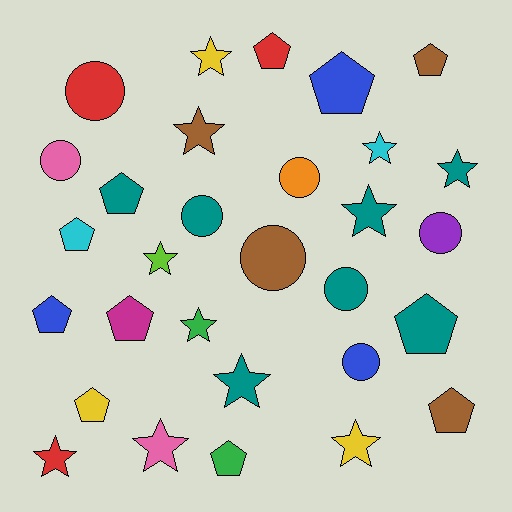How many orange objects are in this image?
There is 1 orange object.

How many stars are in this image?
There are 11 stars.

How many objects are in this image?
There are 30 objects.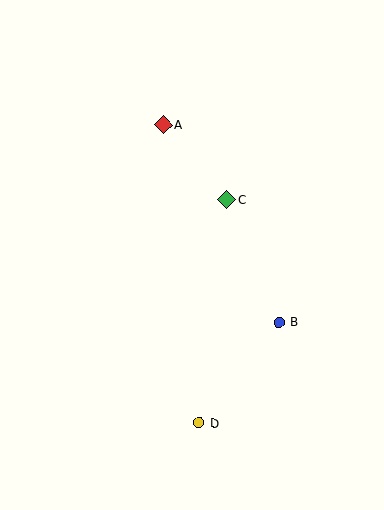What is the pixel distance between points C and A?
The distance between C and A is 98 pixels.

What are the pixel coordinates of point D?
Point D is at (199, 423).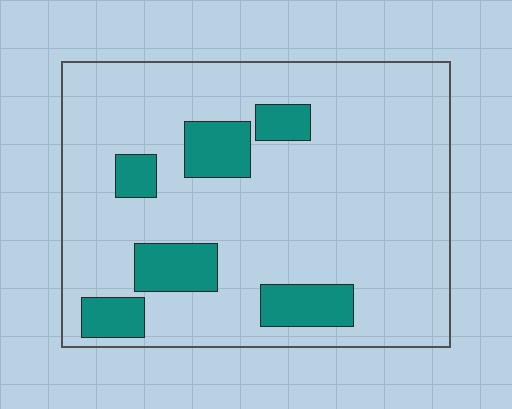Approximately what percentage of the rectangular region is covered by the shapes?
Approximately 15%.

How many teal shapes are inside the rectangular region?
6.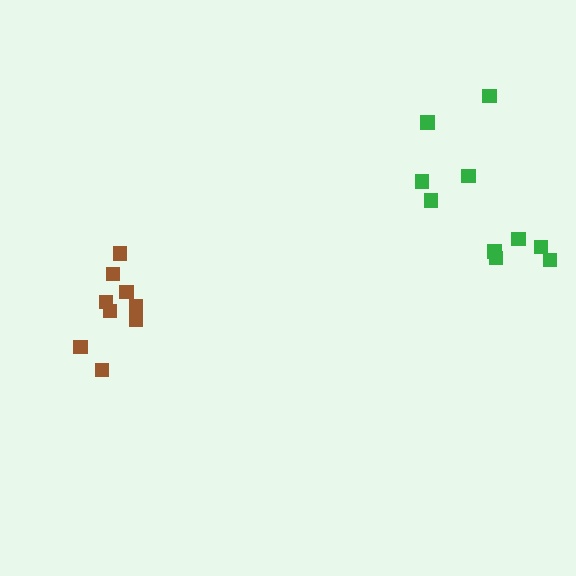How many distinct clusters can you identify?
There are 2 distinct clusters.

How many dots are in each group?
Group 1: 10 dots, Group 2: 9 dots (19 total).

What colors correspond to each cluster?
The clusters are colored: green, brown.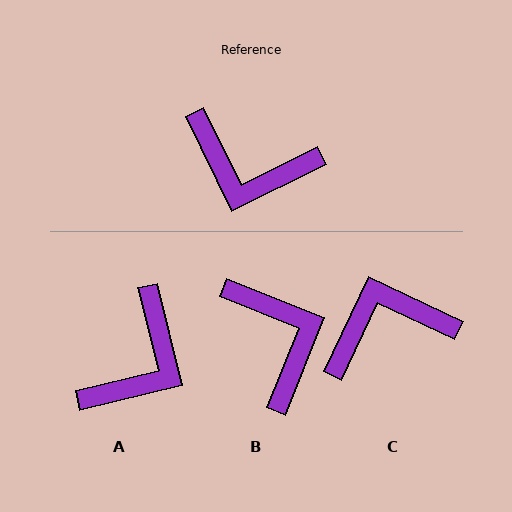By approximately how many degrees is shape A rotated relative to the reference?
Approximately 77 degrees counter-clockwise.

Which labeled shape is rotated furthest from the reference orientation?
C, about 141 degrees away.